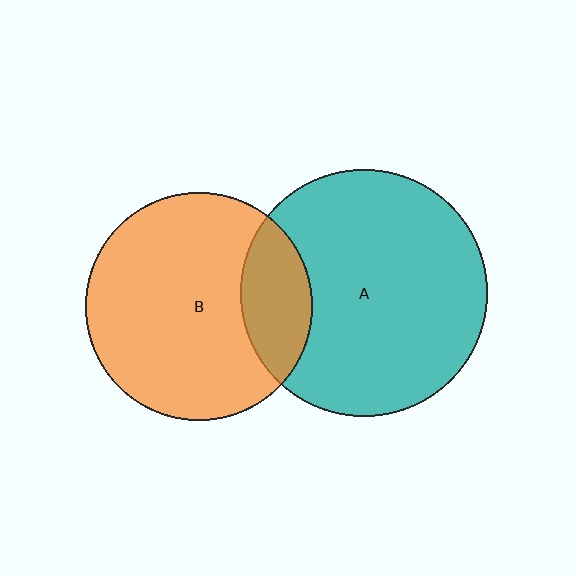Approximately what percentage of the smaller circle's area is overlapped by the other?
Approximately 20%.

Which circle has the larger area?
Circle A (teal).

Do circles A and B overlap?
Yes.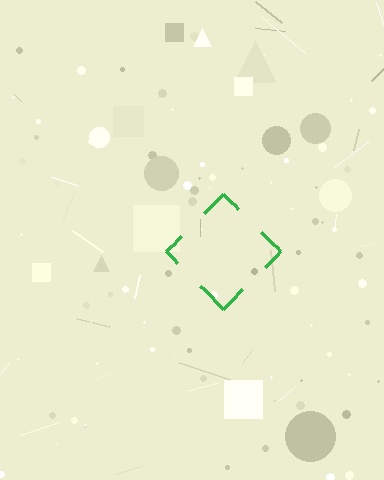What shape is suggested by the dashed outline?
The dashed outline suggests a diamond.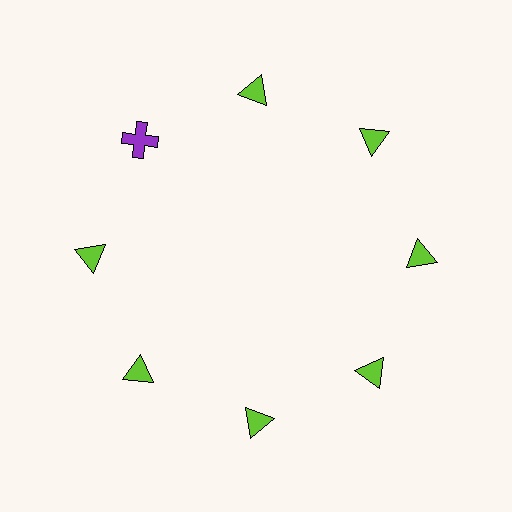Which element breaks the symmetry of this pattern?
The purple cross at roughly the 10 o'clock position breaks the symmetry. All other shapes are lime triangles.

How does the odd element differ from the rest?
It differs in both color (purple instead of lime) and shape (cross instead of triangle).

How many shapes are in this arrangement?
There are 8 shapes arranged in a ring pattern.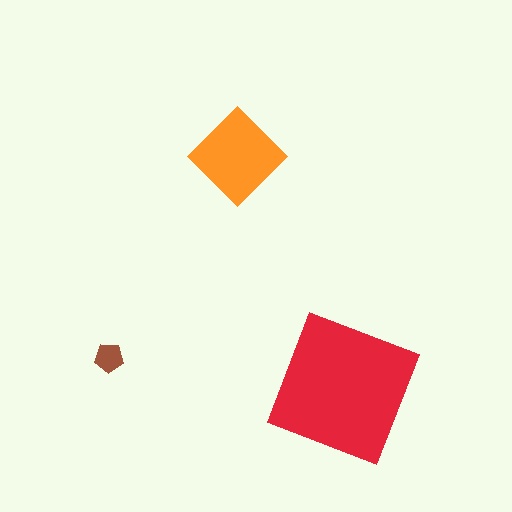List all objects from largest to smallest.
The red square, the orange diamond, the brown pentagon.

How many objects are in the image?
There are 3 objects in the image.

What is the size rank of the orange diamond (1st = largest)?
2nd.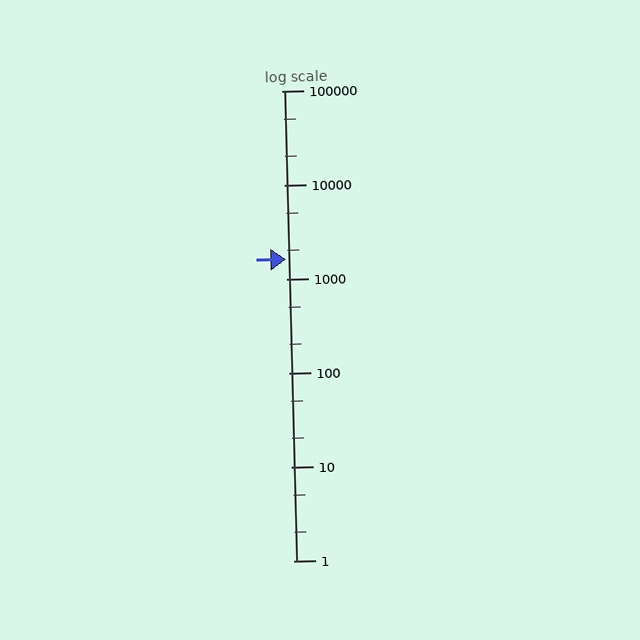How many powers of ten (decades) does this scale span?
The scale spans 5 decades, from 1 to 100000.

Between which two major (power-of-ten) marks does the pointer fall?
The pointer is between 1000 and 10000.